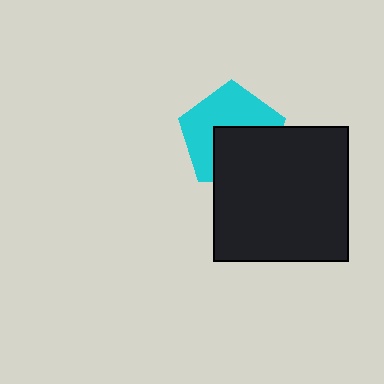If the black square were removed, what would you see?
You would see the complete cyan pentagon.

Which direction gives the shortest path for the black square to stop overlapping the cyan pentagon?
Moving down gives the shortest separation.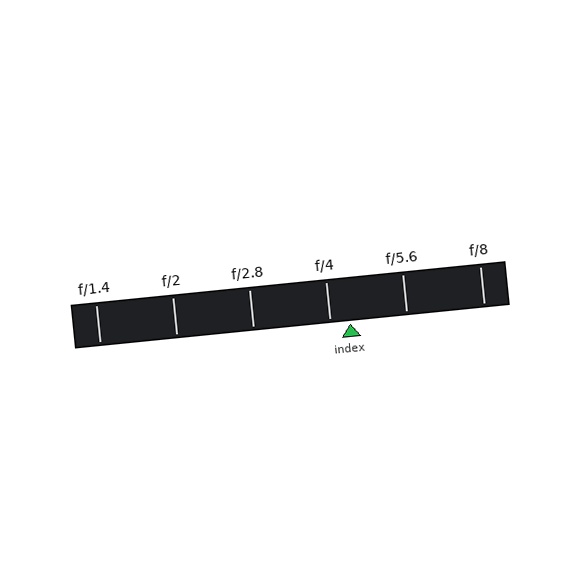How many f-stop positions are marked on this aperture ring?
There are 6 f-stop positions marked.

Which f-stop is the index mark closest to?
The index mark is closest to f/4.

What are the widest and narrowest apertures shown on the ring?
The widest aperture shown is f/1.4 and the narrowest is f/8.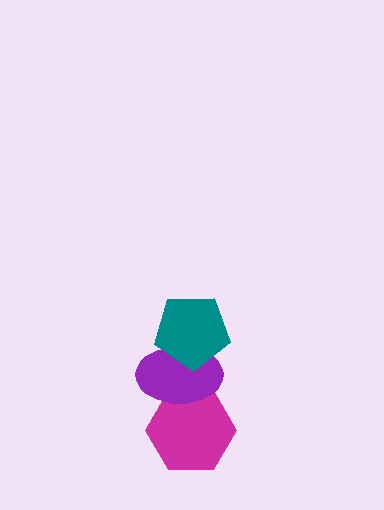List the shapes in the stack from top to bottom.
From top to bottom: the teal pentagon, the purple ellipse, the magenta hexagon.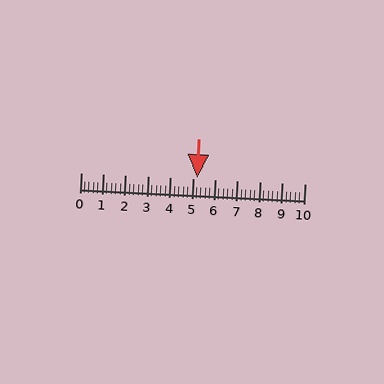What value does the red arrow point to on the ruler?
The red arrow points to approximately 5.2.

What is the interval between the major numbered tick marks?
The major tick marks are spaced 1 units apart.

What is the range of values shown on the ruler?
The ruler shows values from 0 to 10.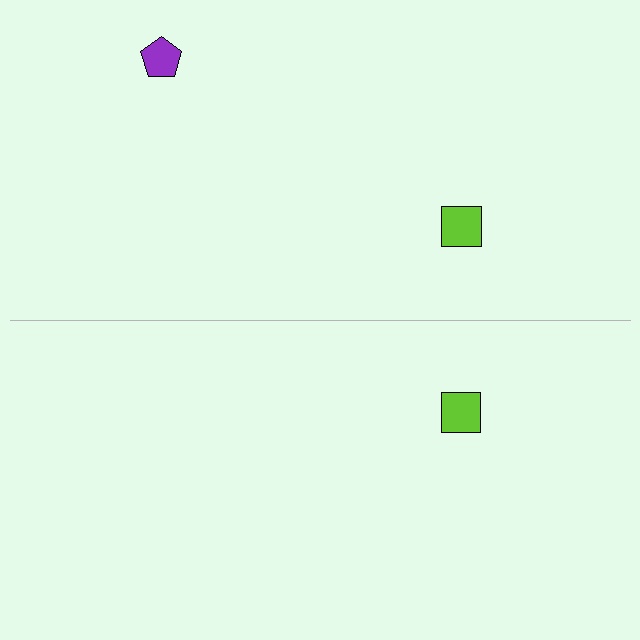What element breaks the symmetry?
A purple pentagon is missing from the bottom side.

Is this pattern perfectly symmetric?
No, the pattern is not perfectly symmetric. A purple pentagon is missing from the bottom side.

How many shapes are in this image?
There are 3 shapes in this image.